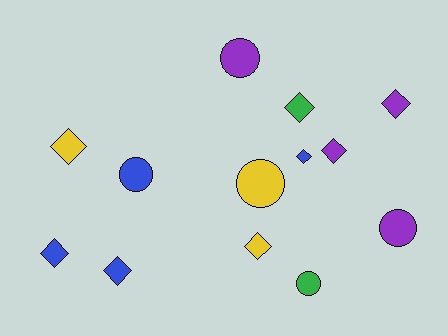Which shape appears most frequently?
Diamond, with 8 objects.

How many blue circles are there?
There is 1 blue circle.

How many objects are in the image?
There are 13 objects.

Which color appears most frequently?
Blue, with 4 objects.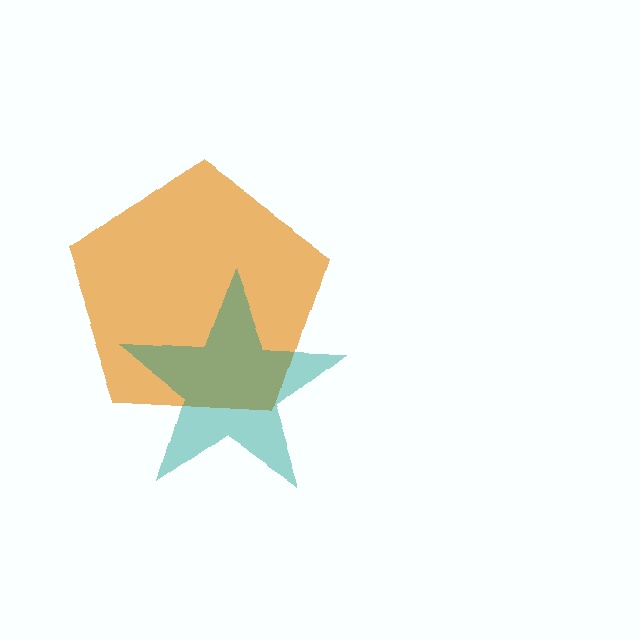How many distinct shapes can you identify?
There are 2 distinct shapes: an orange pentagon, a teal star.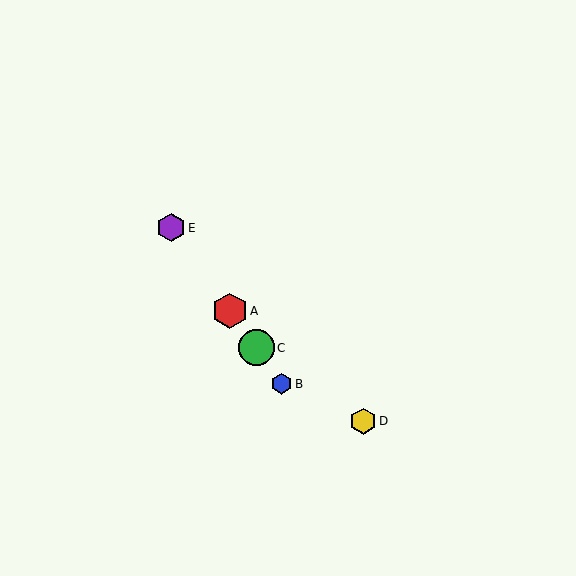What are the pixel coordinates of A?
Object A is at (230, 311).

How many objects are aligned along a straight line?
4 objects (A, B, C, E) are aligned along a straight line.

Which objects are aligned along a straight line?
Objects A, B, C, E are aligned along a straight line.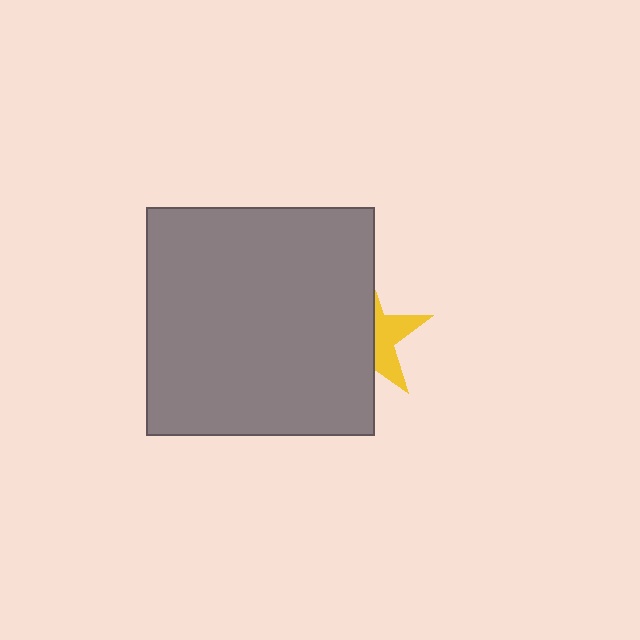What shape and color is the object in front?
The object in front is a gray square.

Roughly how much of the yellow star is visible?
A small part of it is visible (roughly 37%).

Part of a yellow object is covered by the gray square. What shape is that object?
It is a star.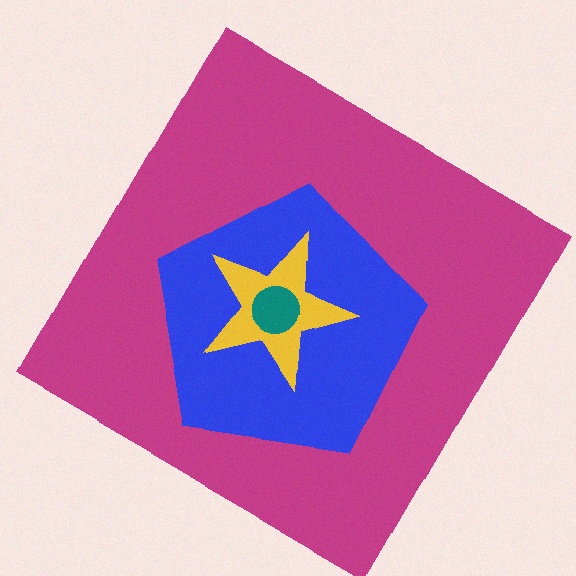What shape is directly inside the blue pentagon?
The yellow star.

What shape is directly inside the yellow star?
The teal circle.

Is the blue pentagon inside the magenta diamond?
Yes.